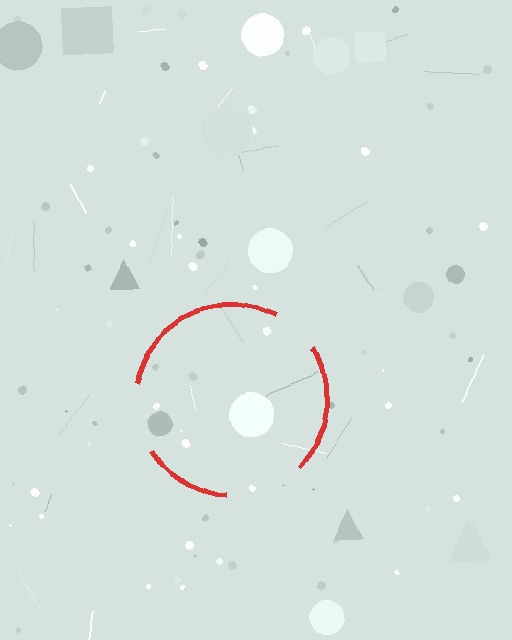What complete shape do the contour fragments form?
The contour fragments form a circle.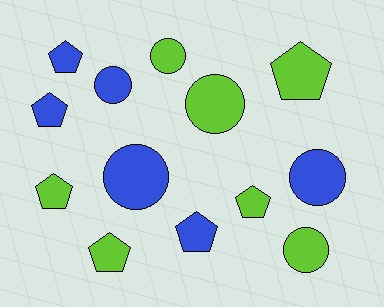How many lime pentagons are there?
There are 4 lime pentagons.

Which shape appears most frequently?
Pentagon, with 7 objects.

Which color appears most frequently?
Lime, with 7 objects.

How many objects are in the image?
There are 13 objects.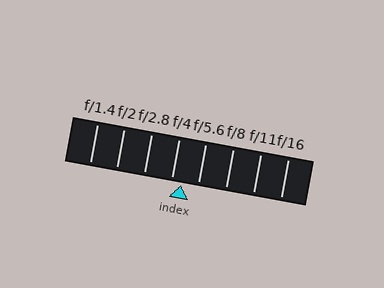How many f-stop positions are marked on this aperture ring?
There are 8 f-stop positions marked.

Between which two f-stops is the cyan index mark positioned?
The index mark is between f/4 and f/5.6.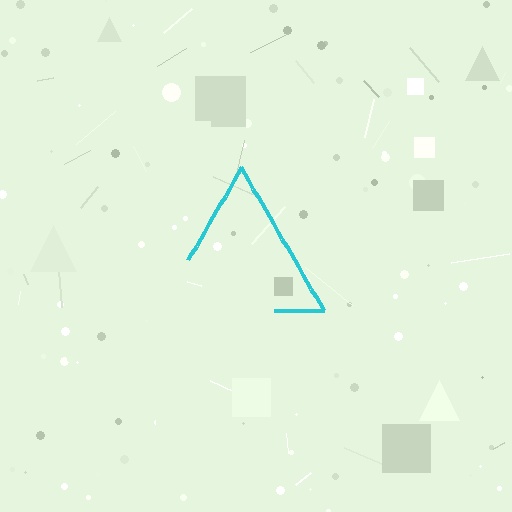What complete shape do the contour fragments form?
The contour fragments form a triangle.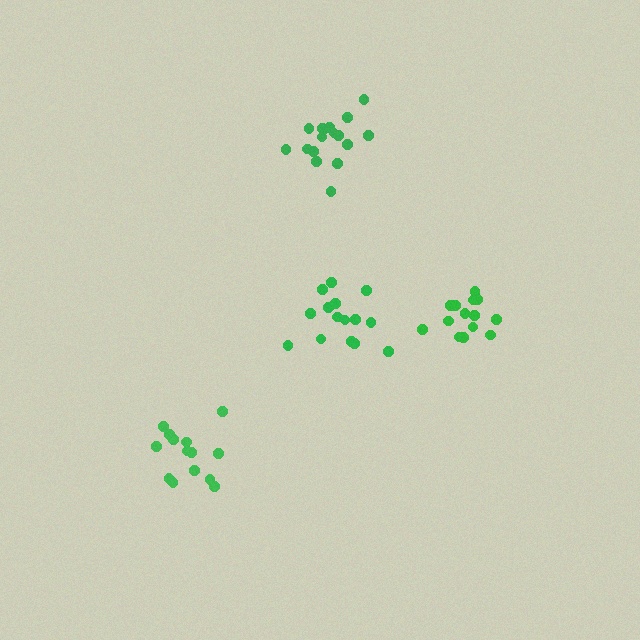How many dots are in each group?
Group 1: 14 dots, Group 2: 15 dots, Group 3: 14 dots, Group 4: 17 dots (60 total).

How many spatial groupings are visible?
There are 4 spatial groupings.